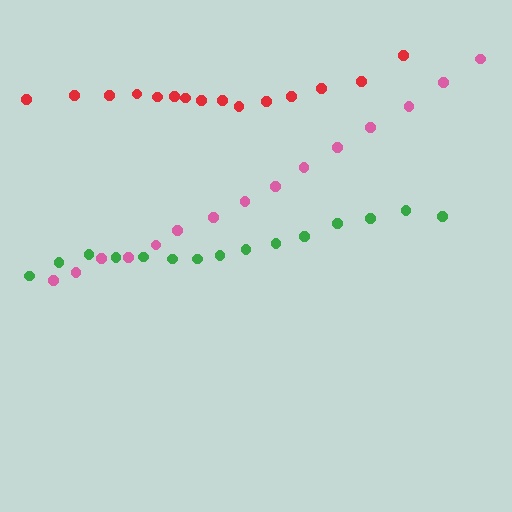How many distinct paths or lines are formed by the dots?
There are 3 distinct paths.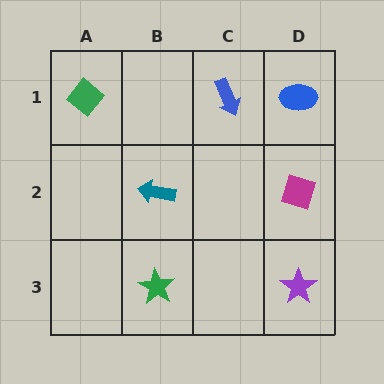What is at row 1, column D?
A blue ellipse.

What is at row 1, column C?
A blue arrow.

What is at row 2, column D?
A magenta diamond.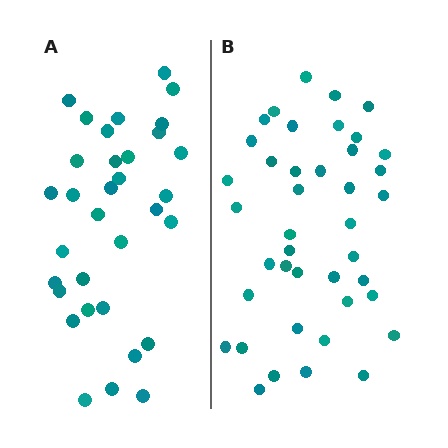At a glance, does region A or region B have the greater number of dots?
Region B (the right region) has more dots.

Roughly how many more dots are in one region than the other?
Region B has roughly 8 or so more dots than region A.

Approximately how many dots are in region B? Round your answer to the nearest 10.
About 40 dots. (The exact count is 41, which rounds to 40.)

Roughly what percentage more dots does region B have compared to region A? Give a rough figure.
About 25% more.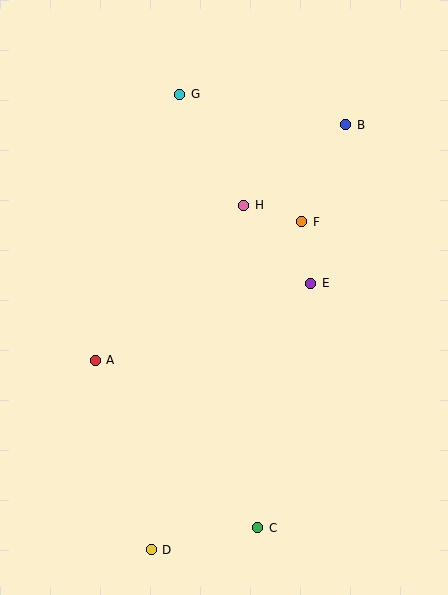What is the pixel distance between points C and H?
The distance between C and H is 323 pixels.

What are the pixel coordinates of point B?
Point B is at (346, 125).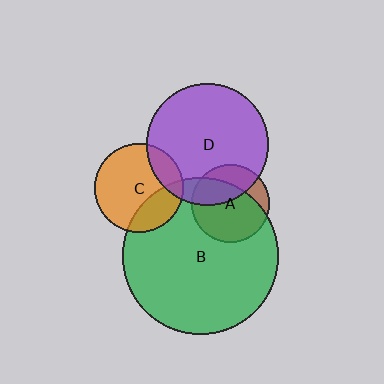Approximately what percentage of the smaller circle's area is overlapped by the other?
Approximately 75%.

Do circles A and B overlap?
Yes.